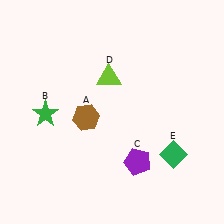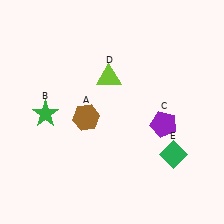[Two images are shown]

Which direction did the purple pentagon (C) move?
The purple pentagon (C) moved up.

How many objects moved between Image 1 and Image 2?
1 object moved between the two images.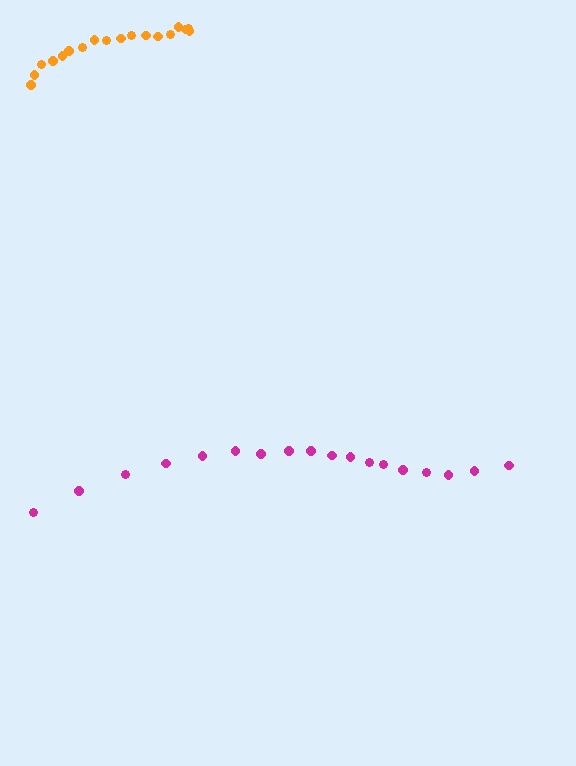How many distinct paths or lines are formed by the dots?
There are 2 distinct paths.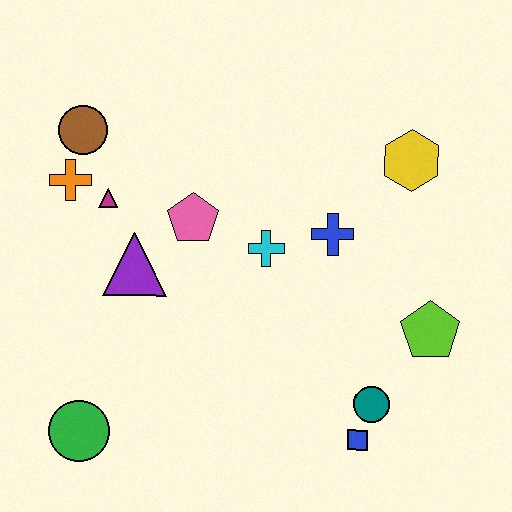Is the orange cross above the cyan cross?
Yes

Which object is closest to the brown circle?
The orange cross is closest to the brown circle.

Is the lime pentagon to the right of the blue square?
Yes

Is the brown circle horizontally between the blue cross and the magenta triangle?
No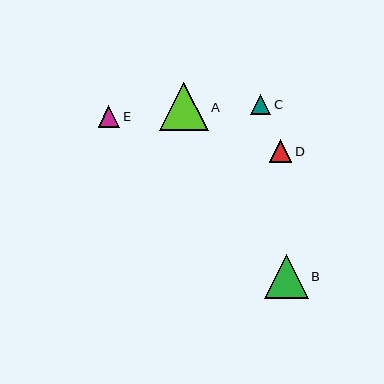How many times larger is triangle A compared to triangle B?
Triangle A is approximately 1.1 times the size of triangle B.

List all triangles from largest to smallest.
From largest to smallest: A, B, D, E, C.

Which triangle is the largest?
Triangle A is the largest with a size of approximately 48 pixels.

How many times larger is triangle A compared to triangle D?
Triangle A is approximately 2.2 times the size of triangle D.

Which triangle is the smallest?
Triangle C is the smallest with a size of approximately 20 pixels.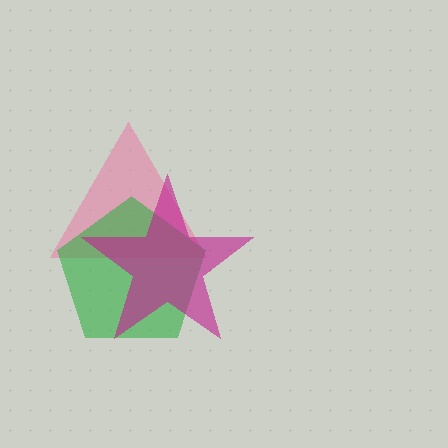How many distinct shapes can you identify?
There are 3 distinct shapes: a pink triangle, a green pentagon, a magenta star.